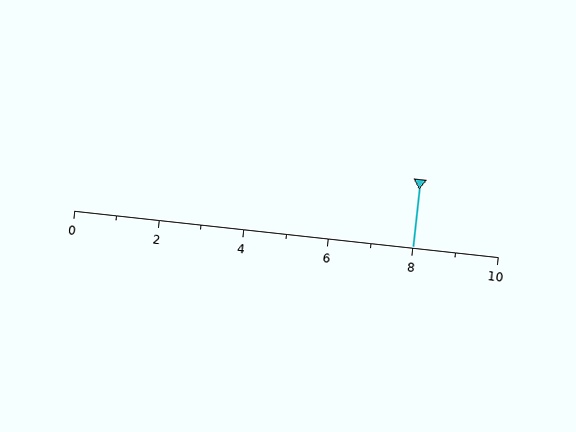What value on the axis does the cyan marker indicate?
The marker indicates approximately 8.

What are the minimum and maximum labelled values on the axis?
The axis runs from 0 to 10.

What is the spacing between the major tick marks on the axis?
The major ticks are spaced 2 apart.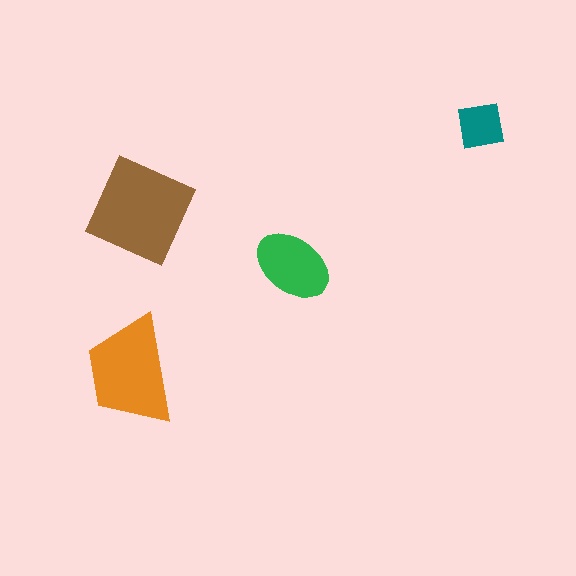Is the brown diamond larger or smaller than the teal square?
Larger.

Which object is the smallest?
The teal square.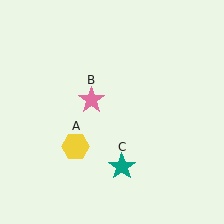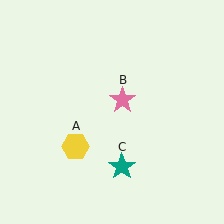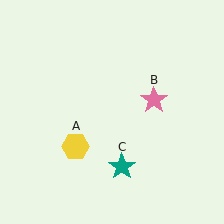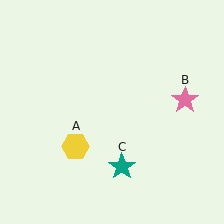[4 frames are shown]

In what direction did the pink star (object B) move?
The pink star (object B) moved right.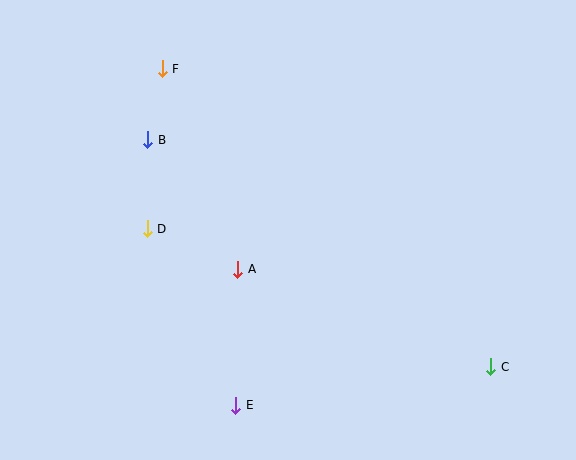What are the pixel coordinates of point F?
Point F is at (162, 69).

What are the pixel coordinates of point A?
Point A is at (238, 269).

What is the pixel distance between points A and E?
The distance between A and E is 136 pixels.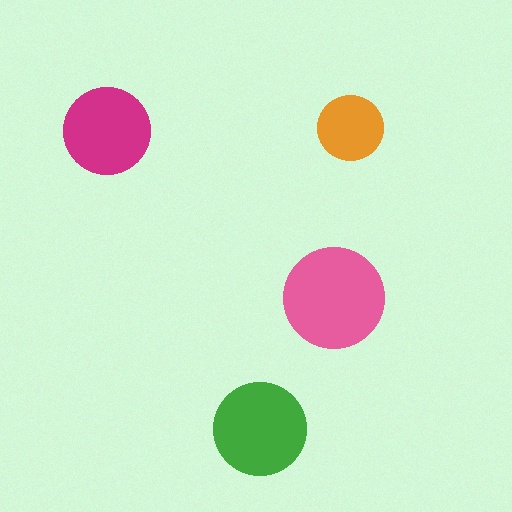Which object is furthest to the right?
The orange circle is rightmost.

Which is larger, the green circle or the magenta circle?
The green one.